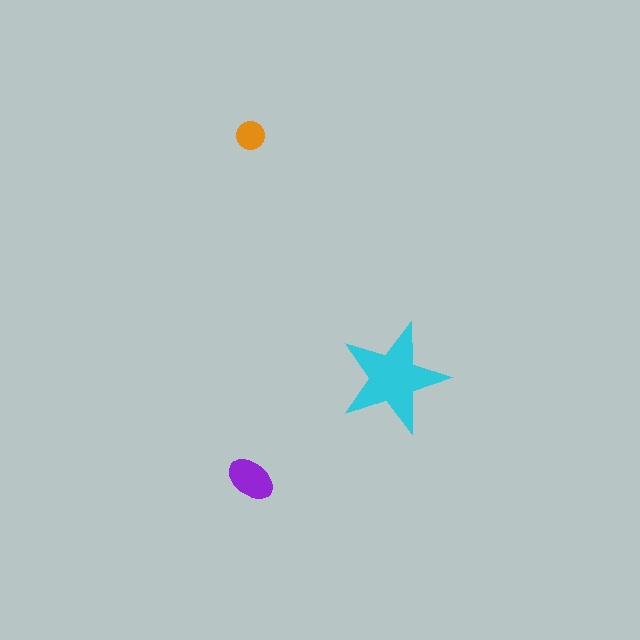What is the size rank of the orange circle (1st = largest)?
3rd.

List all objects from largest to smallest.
The cyan star, the purple ellipse, the orange circle.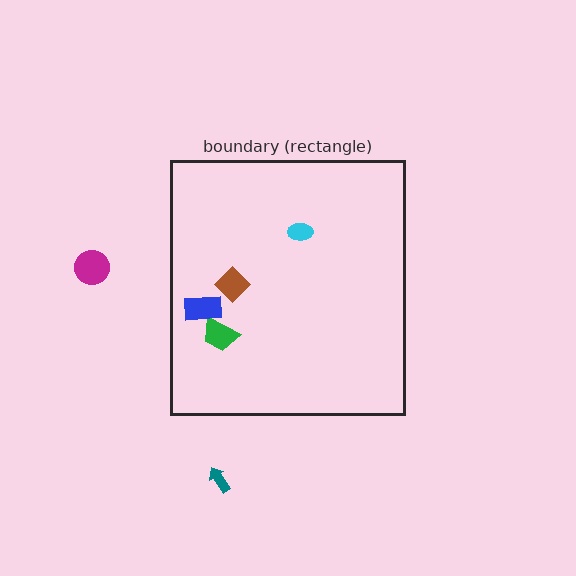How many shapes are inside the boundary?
4 inside, 2 outside.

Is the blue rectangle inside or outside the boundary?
Inside.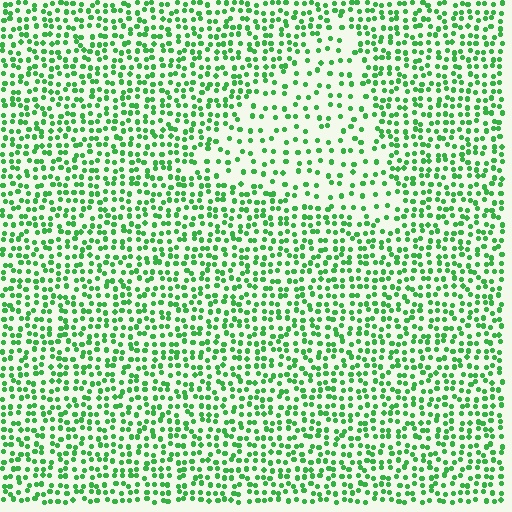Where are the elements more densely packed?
The elements are more densely packed outside the triangle boundary.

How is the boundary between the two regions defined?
The boundary is defined by a change in element density (approximately 2.0x ratio). All elements are the same color, size, and shape.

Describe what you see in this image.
The image contains small green elements arranged at two different densities. A triangle-shaped region is visible where the elements are less densely packed than the surrounding area.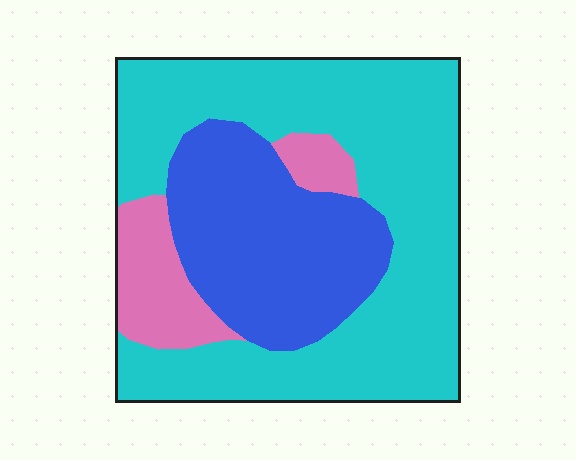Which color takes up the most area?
Cyan, at roughly 60%.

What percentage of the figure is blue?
Blue takes up about one quarter (1/4) of the figure.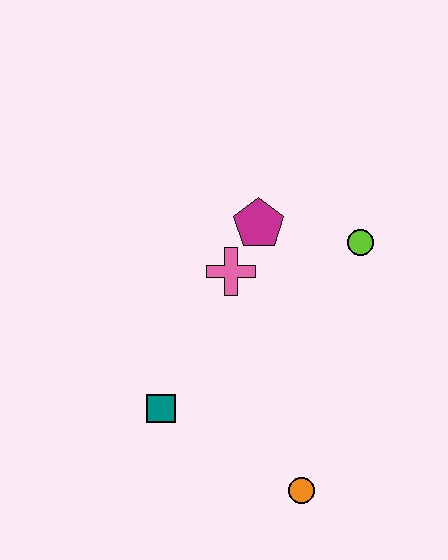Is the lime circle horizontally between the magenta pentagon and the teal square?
No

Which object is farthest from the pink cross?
The orange circle is farthest from the pink cross.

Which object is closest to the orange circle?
The teal square is closest to the orange circle.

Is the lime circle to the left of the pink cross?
No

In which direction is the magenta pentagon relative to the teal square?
The magenta pentagon is above the teal square.